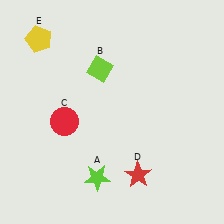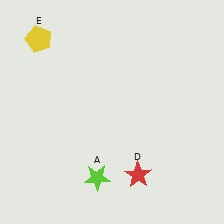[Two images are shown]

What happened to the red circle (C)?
The red circle (C) was removed in Image 2. It was in the bottom-left area of Image 1.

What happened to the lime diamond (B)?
The lime diamond (B) was removed in Image 2. It was in the top-left area of Image 1.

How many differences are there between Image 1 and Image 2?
There are 2 differences between the two images.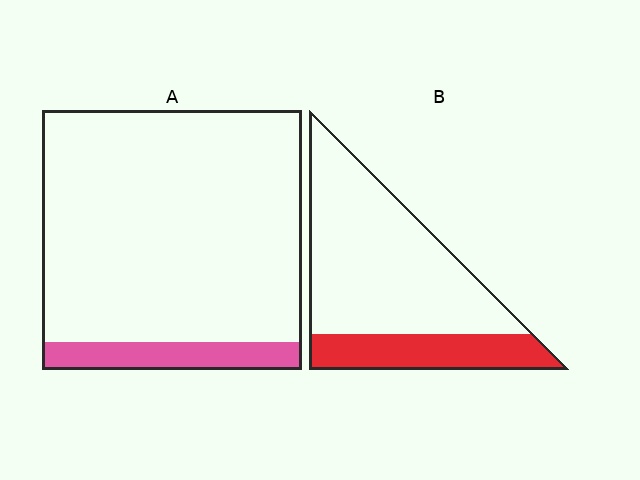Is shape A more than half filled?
No.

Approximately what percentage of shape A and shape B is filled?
A is approximately 10% and B is approximately 25%.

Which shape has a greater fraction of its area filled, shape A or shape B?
Shape B.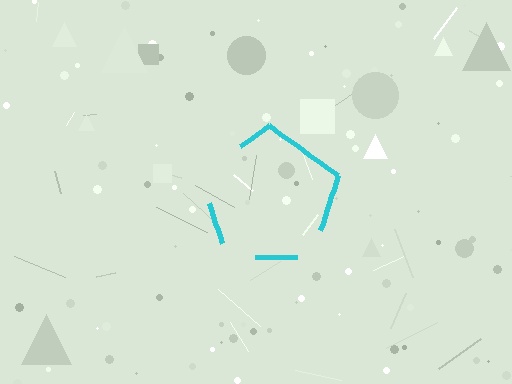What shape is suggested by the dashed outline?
The dashed outline suggests a pentagon.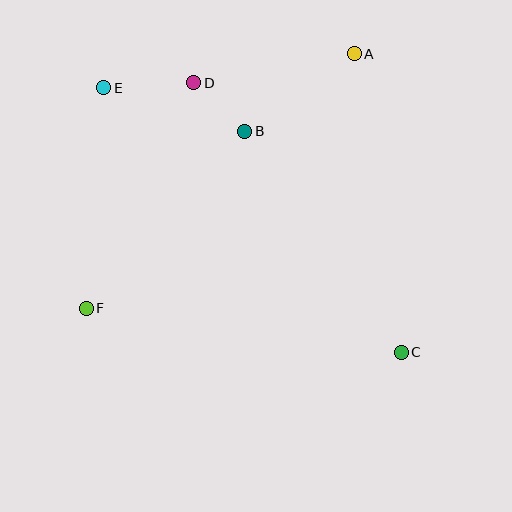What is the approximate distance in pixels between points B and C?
The distance between B and C is approximately 271 pixels.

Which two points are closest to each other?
Points B and D are closest to each other.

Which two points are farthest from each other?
Points C and E are farthest from each other.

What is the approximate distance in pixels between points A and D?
The distance between A and D is approximately 163 pixels.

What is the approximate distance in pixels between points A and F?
The distance between A and F is approximately 370 pixels.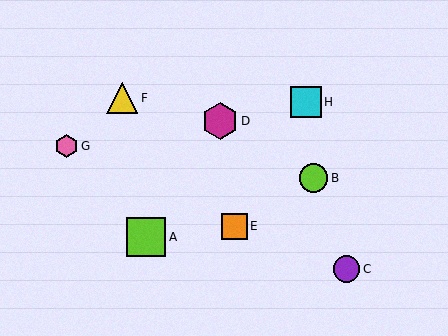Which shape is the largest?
The lime square (labeled A) is the largest.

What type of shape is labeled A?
Shape A is a lime square.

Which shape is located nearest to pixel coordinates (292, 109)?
The cyan square (labeled H) at (306, 102) is nearest to that location.